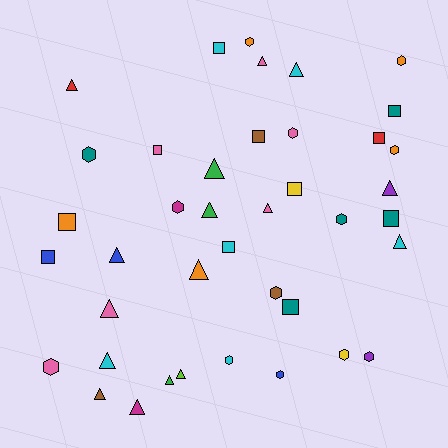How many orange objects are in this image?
There are 5 orange objects.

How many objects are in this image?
There are 40 objects.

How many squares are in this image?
There are 11 squares.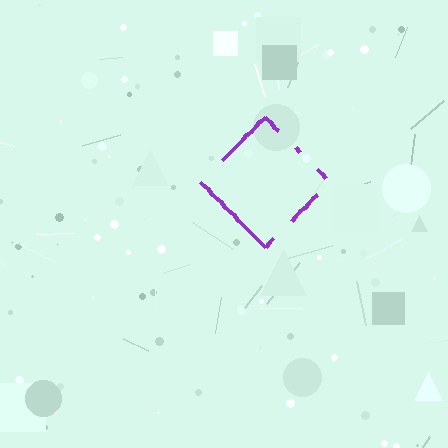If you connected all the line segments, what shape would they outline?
They would outline a diamond.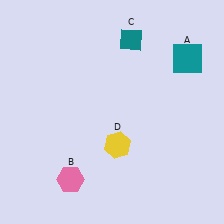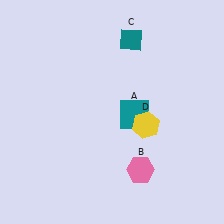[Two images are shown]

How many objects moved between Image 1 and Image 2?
3 objects moved between the two images.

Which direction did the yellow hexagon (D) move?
The yellow hexagon (D) moved right.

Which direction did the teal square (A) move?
The teal square (A) moved down.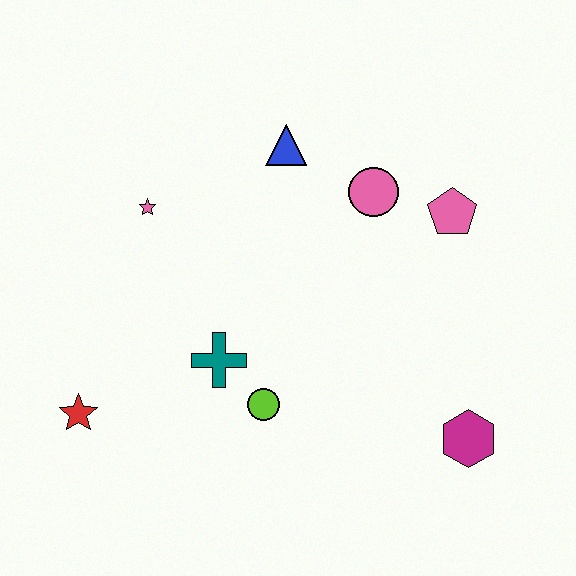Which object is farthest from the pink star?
The magenta hexagon is farthest from the pink star.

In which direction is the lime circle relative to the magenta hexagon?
The lime circle is to the left of the magenta hexagon.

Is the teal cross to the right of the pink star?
Yes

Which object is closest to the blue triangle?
The pink circle is closest to the blue triangle.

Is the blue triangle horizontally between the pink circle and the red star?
Yes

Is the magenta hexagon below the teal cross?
Yes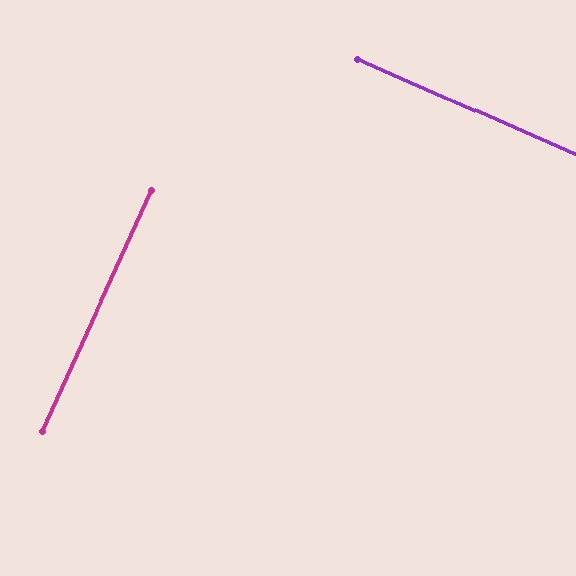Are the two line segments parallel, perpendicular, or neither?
Perpendicular — they meet at approximately 89°.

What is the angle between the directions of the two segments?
Approximately 89 degrees.